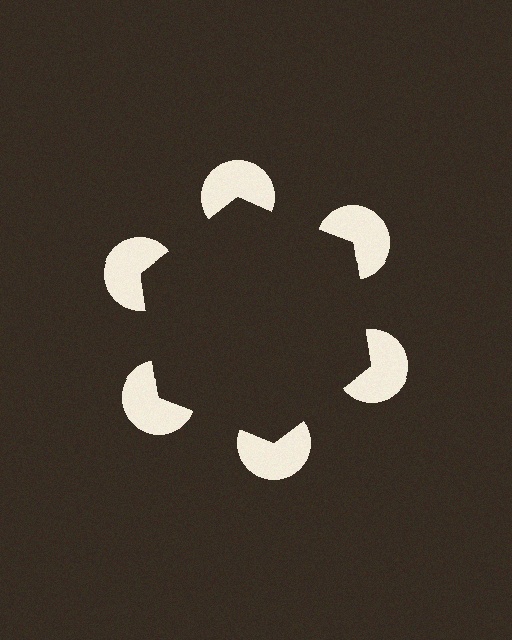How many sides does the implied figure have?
6 sides.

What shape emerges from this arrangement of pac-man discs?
An illusory hexagon — its edges are inferred from the aligned wedge cuts in the pac-man discs, not physically drawn.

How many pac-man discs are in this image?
There are 6 — one at each vertex of the illusory hexagon.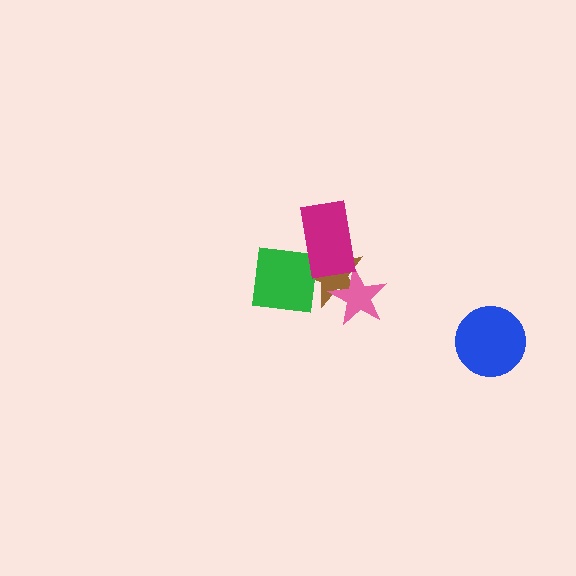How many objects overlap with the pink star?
1 object overlaps with the pink star.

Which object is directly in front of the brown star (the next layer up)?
The pink star is directly in front of the brown star.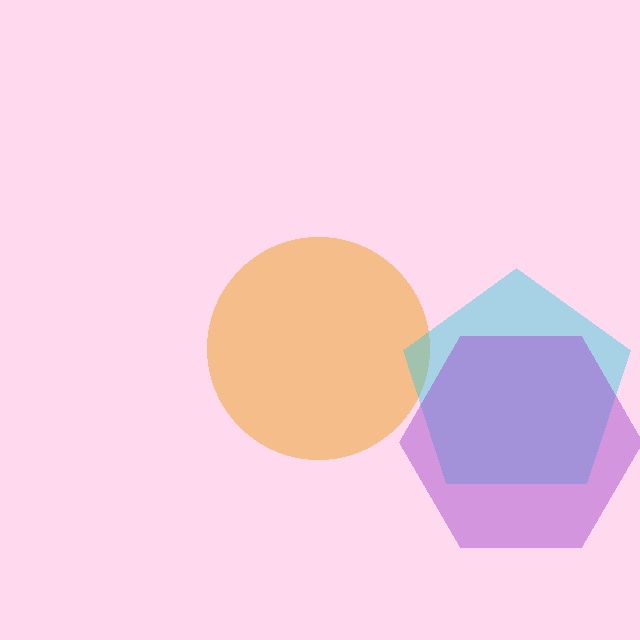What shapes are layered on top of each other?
The layered shapes are: an orange circle, a cyan pentagon, a purple hexagon.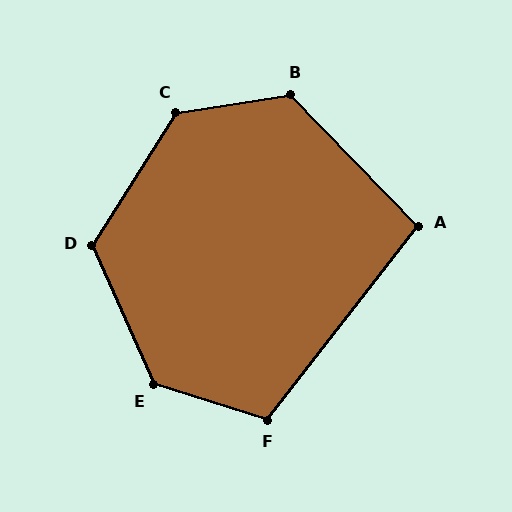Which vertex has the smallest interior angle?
A, at approximately 98 degrees.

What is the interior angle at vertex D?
Approximately 124 degrees (obtuse).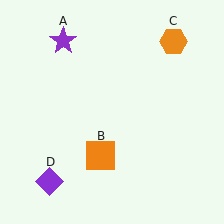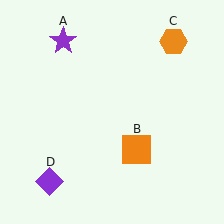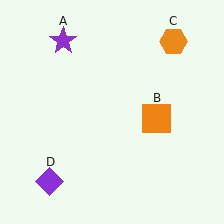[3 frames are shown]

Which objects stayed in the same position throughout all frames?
Purple star (object A) and orange hexagon (object C) and purple diamond (object D) remained stationary.